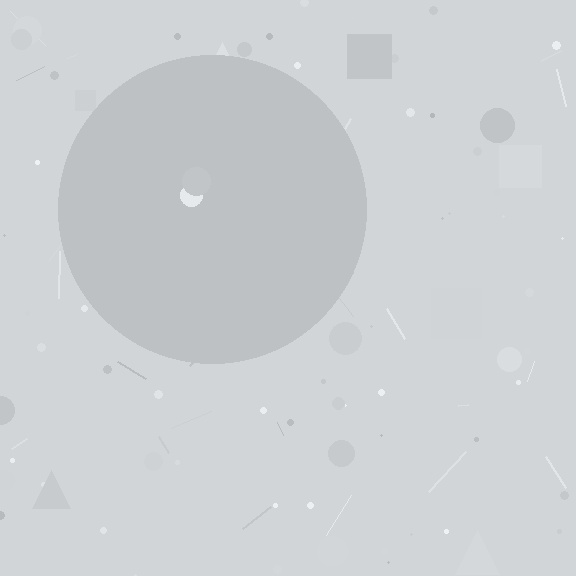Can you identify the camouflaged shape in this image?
The camouflaged shape is a circle.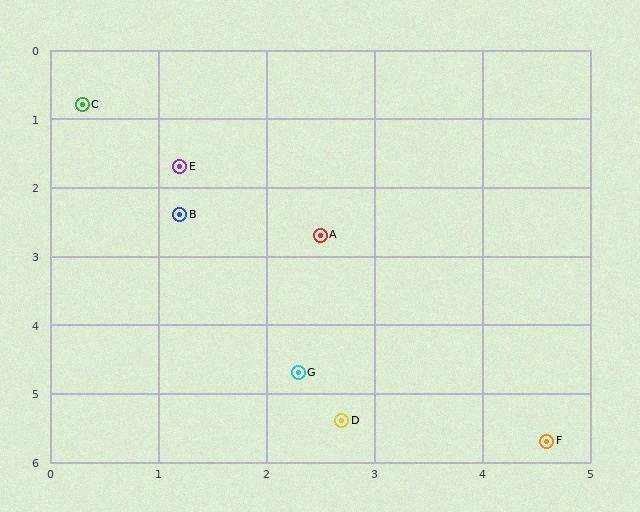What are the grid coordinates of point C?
Point C is at approximately (0.3, 0.8).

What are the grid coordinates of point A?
Point A is at approximately (2.5, 2.7).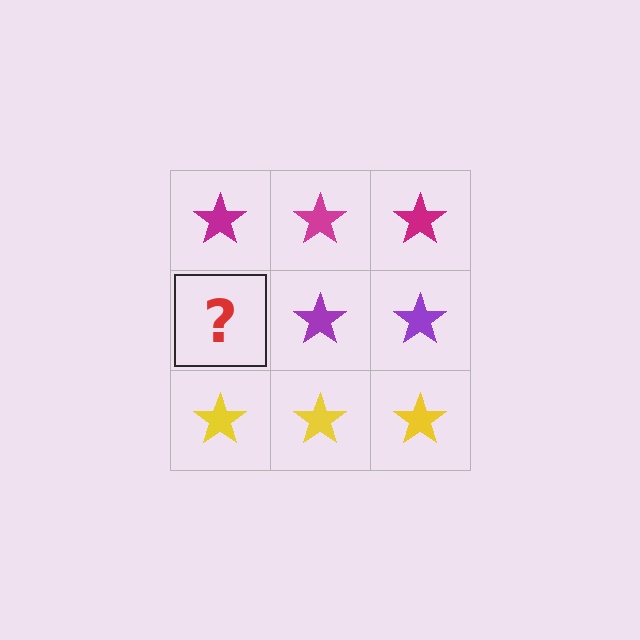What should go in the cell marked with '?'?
The missing cell should contain a purple star.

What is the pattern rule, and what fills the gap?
The rule is that each row has a consistent color. The gap should be filled with a purple star.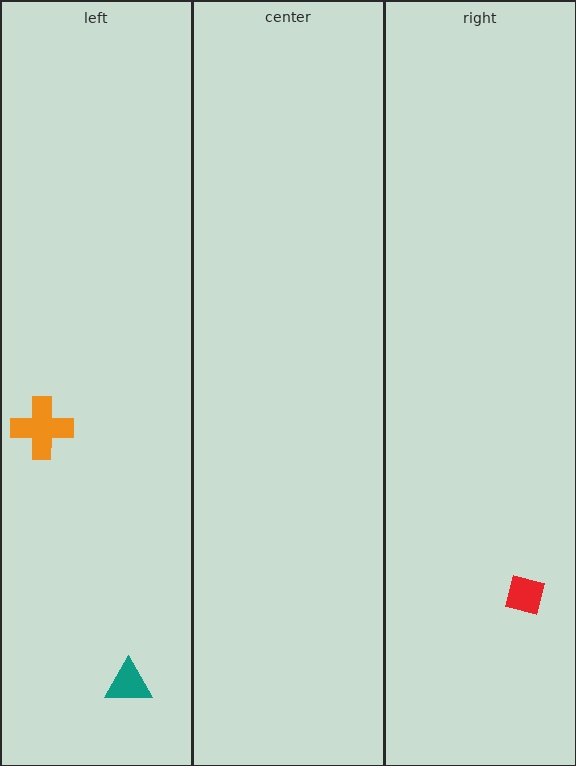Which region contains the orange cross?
The left region.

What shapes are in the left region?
The orange cross, the teal triangle.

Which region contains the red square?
The right region.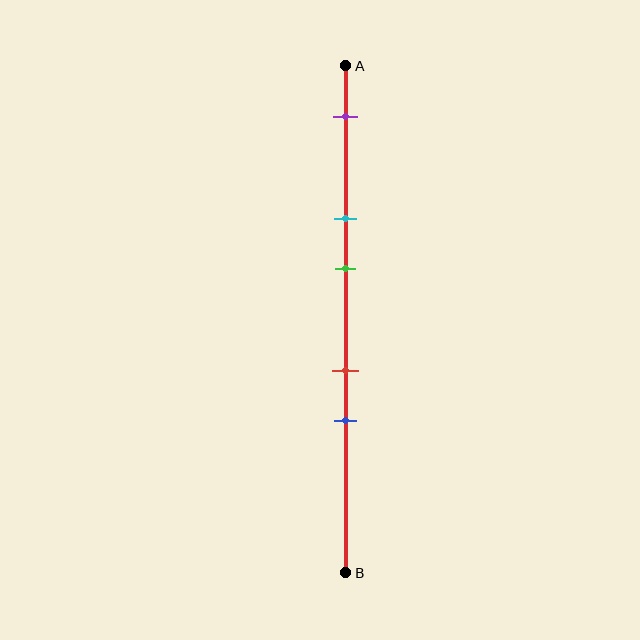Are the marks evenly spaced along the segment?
No, the marks are not evenly spaced.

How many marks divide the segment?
There are 5 marks dividing the segment.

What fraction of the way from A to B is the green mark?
The green mark is approximately 40% (0.4) of the way from A to B.